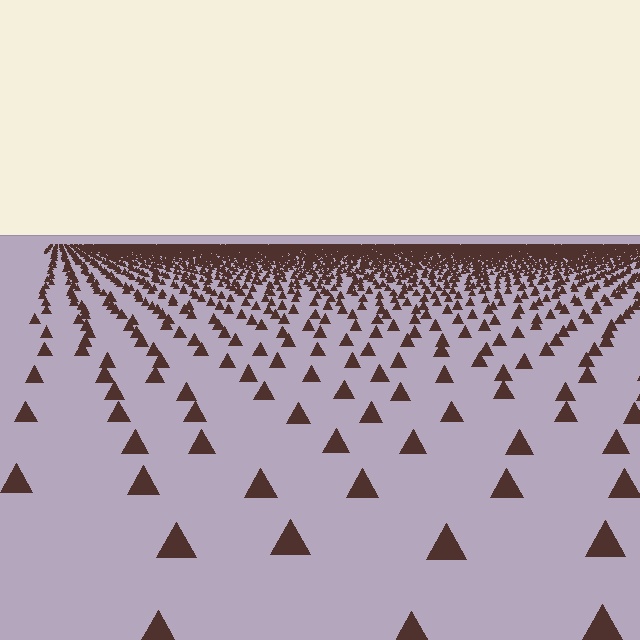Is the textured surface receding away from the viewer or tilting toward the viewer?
The surface is receding away from the viewer. Texture elements get smaller and denser toward the top.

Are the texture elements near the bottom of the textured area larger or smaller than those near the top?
Larger. Near the bottom, elements are closer to the viewer and appear at a bigger on-screen size.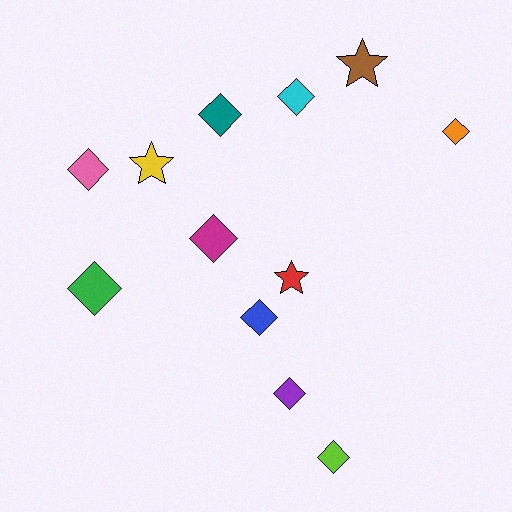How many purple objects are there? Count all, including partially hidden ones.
There is 1 purple object.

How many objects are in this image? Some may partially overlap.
There are 12 objects.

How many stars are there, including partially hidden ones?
There are 3 stars.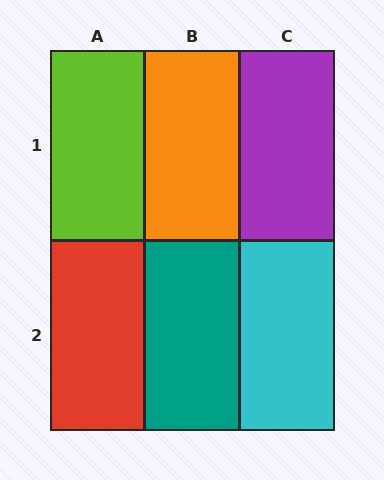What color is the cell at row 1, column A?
Lime.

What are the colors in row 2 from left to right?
Red, teal, cyan.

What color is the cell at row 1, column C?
Purple.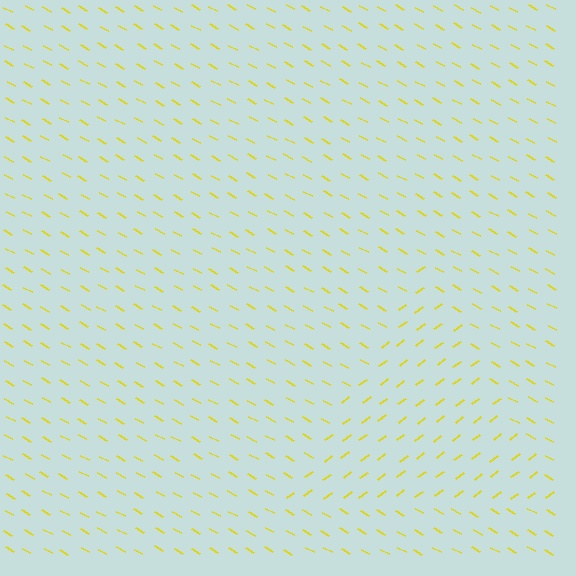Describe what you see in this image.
The image is filled with small yellow line segments. A triangle region in the image has lines oriented differently from the surrounding lines, creating a visible texture boundary.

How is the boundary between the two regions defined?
The boundary is defined purely by a change in line orientation (approximately 66 degrees difference). All lines are the same color and thickness.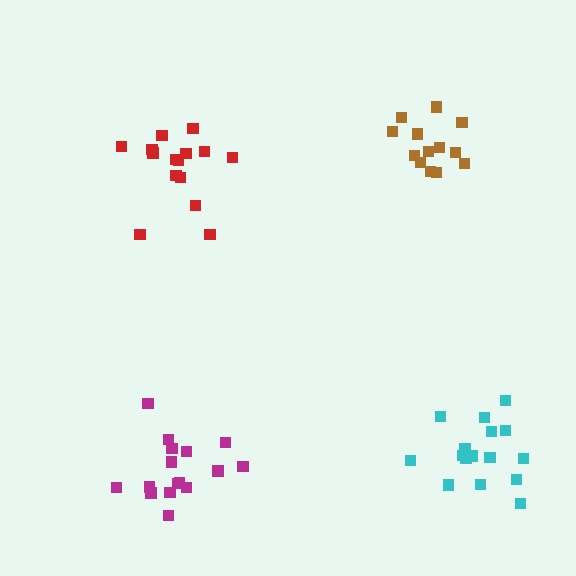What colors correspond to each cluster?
The clusters are colored: red, cyan, magenta, brown.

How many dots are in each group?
Group 1: 15 dots, Group 2: 16 dots, Group 3: 16 dots, Group 4: 13 dots (60 total).